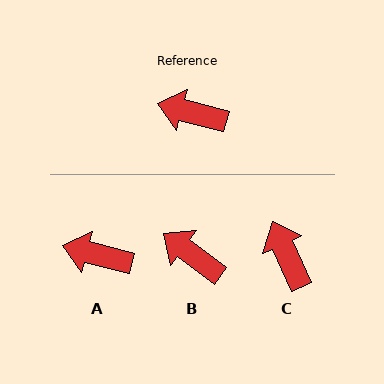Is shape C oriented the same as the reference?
No, it is off by about 51 degrees.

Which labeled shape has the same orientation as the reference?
A.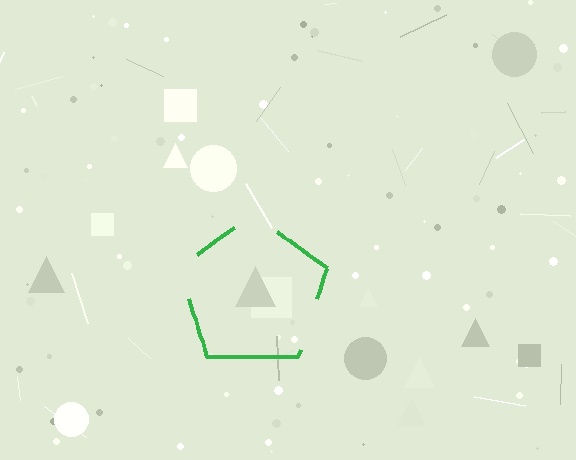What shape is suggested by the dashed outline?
The dashed outline suggests a pentagon.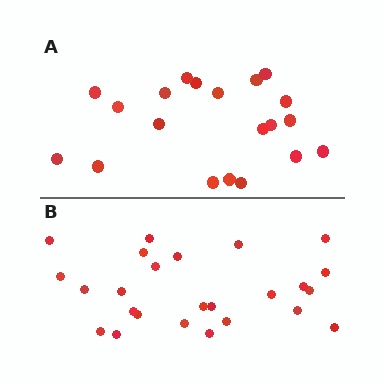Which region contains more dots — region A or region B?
Region B (the bottom region) has more dots.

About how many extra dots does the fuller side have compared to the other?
Region B has about 5 more dots than region A.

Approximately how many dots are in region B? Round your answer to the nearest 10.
About 20 dots. (The exact count is 25, which rounds to 20.)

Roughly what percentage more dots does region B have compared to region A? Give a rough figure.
About 25% more.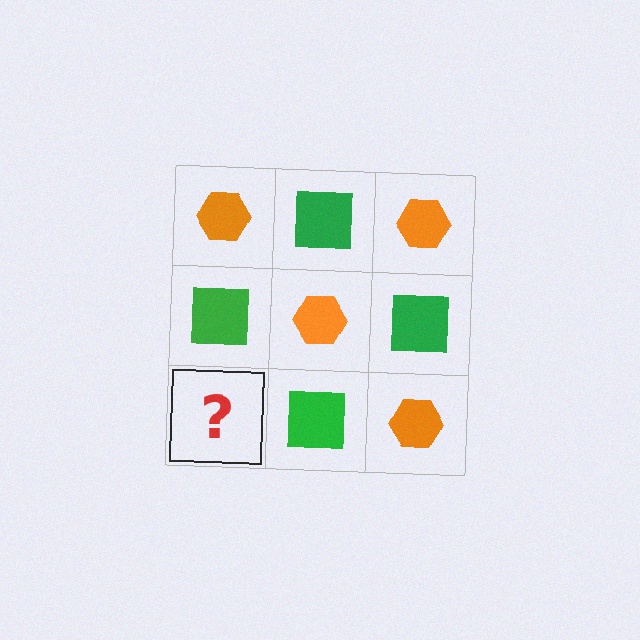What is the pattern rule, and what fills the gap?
The rule is that it alternates orange hexagon and green square in a checkerboard pattern. The gap should be filled with an orange hexagon.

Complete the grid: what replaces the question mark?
The question mark should be replaced with an orange hexagon.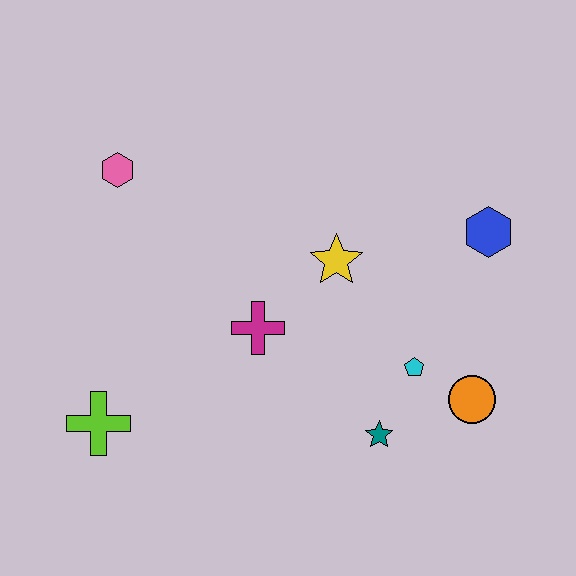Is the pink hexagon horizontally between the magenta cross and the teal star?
No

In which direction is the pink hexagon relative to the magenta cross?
The pink hexagon is above the magenta cross.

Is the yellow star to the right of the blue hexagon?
No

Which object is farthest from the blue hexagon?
The lime cross is farthest from the blue hexagon.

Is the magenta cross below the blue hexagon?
Yes